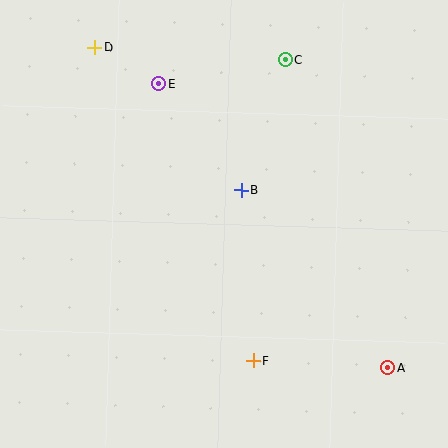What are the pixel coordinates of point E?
Point E is at (159, 84).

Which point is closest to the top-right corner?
Point C is closest to the top-right corner.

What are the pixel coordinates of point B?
Point B is at (241, 190).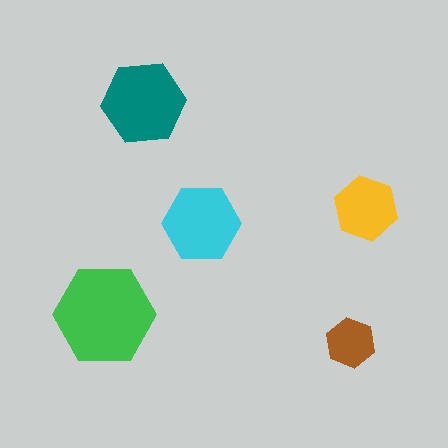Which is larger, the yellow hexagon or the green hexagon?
The green one.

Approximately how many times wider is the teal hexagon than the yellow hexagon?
About 1.5 times wider.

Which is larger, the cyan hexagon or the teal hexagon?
The teal one.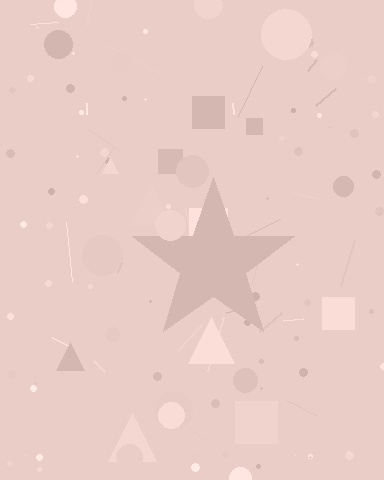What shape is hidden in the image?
A star is hidden in the image.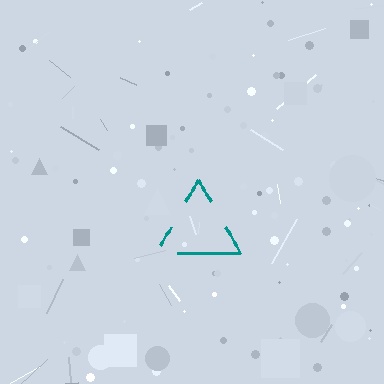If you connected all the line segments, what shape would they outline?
They would outline a triangle.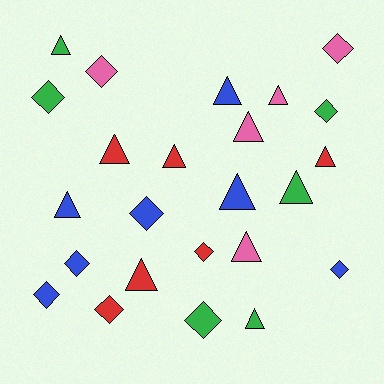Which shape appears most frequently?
Triangle, with 13 objects.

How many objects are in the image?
There are 24 objects.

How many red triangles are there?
There are 4 red triangles.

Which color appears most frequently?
Blue, with 7 objects.